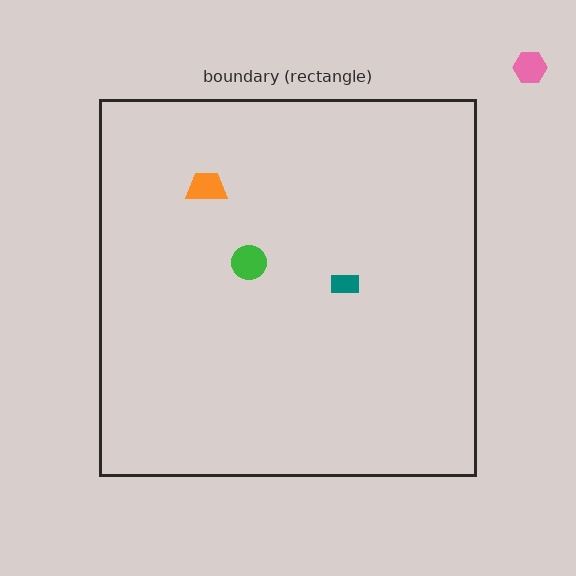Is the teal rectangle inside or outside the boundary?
Inside.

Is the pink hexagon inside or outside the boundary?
Outside.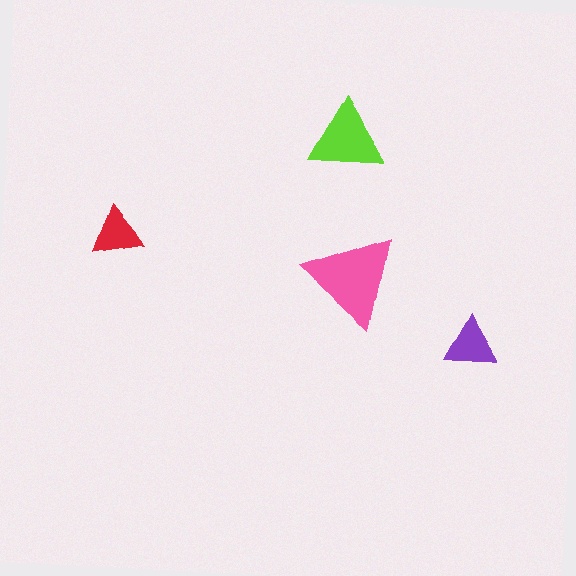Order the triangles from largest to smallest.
the pink one, the lime one, the purple one, the red one.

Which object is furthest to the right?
The purple triangle is rightmost.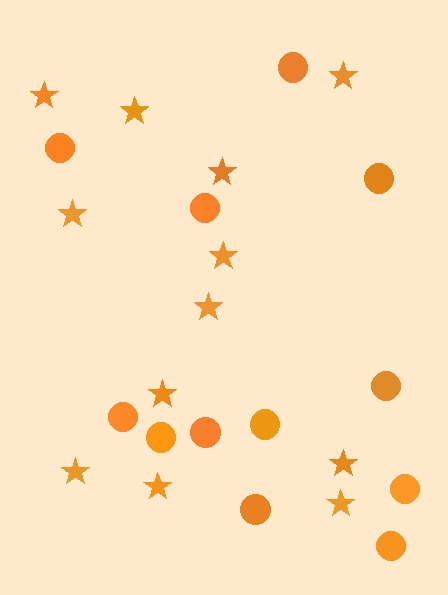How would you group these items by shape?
There are 2 groups: one group of circles (12) and one group of stars (12).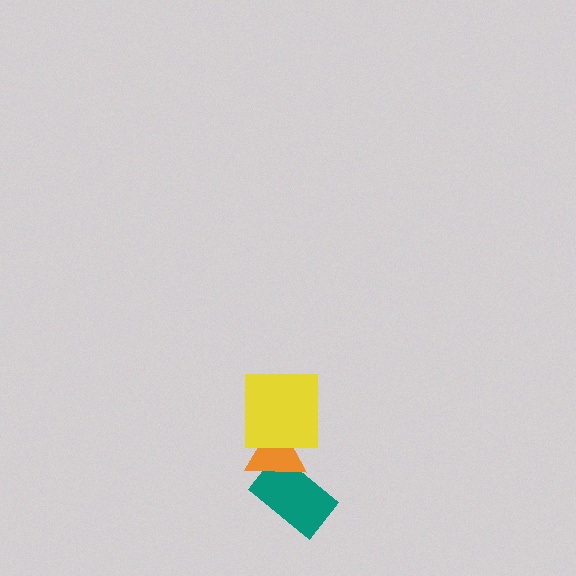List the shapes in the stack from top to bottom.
From top to bottom: the yellow square, the orange triangle, the teal rectangle.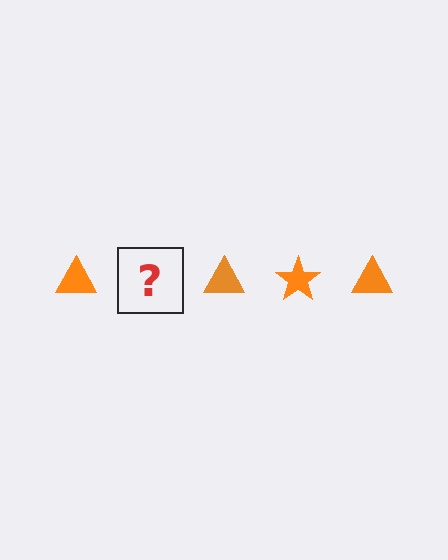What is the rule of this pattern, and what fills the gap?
The rule is that the pattern cycles through triangle, star shapes in orange. The gap should be filled with an orange star.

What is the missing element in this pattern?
The missing element is an orange star.